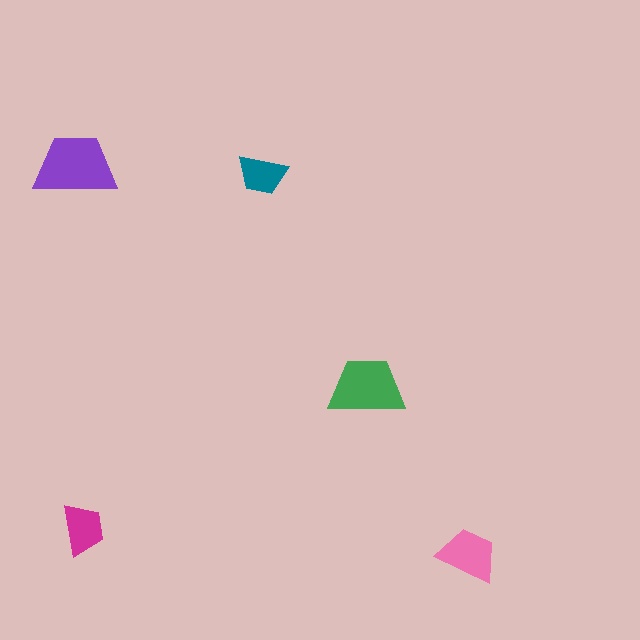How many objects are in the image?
There are 5 objects in the image.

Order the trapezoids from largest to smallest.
the purple one, the green one, the pink one, the magenta one, the teal one.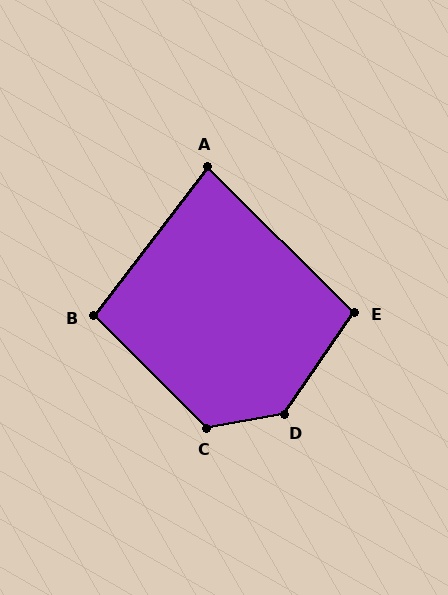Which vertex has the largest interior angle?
D, at approximately 135 degrees.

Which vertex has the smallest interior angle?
A, at approximately 83 degrees.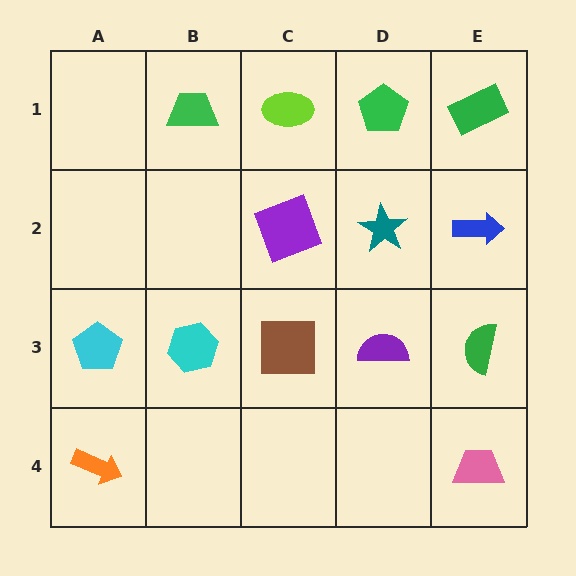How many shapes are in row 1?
4 shapes.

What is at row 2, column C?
A purple square.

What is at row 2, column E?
A blue arrow.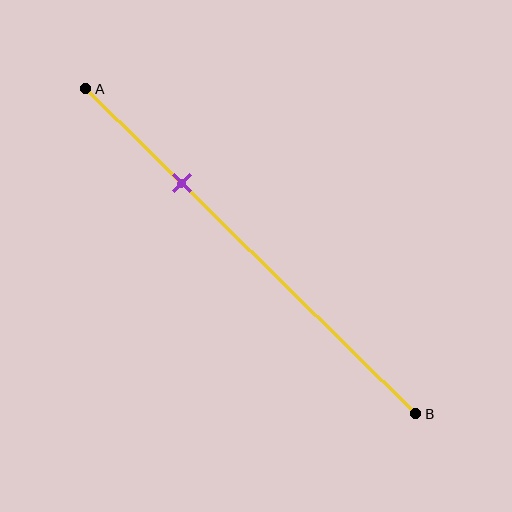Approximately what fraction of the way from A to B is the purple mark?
The purple mark is approximately 30% of the way from A to B.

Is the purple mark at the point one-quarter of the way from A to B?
No, the mark is at about 30% from A, not at the 25% one-quarter point.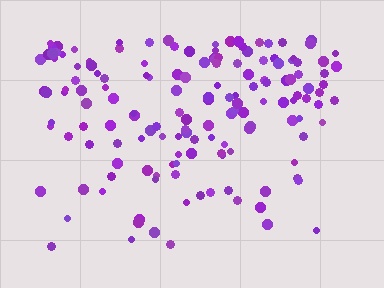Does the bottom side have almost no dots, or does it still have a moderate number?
Still a moderate number, just noticeably fewer than the top.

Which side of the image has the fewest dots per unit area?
The bottom.